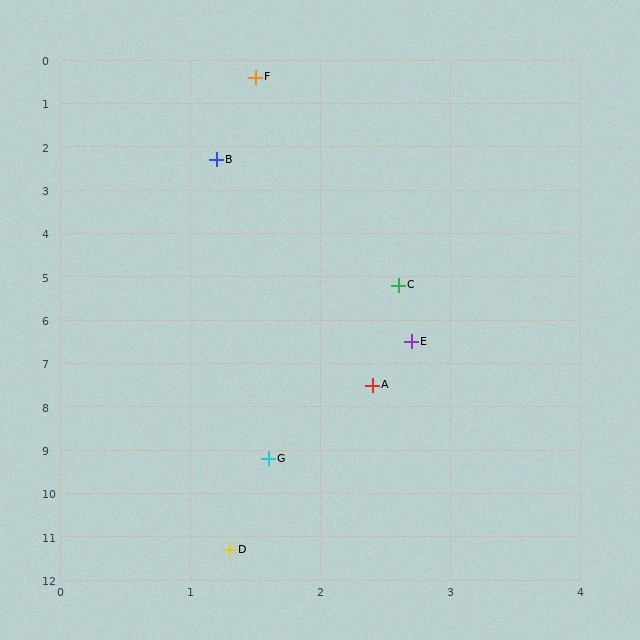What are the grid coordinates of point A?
Point A is at approximately (2.4, 7.5).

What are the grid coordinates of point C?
Point C is at approximately (2.6, 5.2).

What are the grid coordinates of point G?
Point G is at approximately (1.6, 9.2).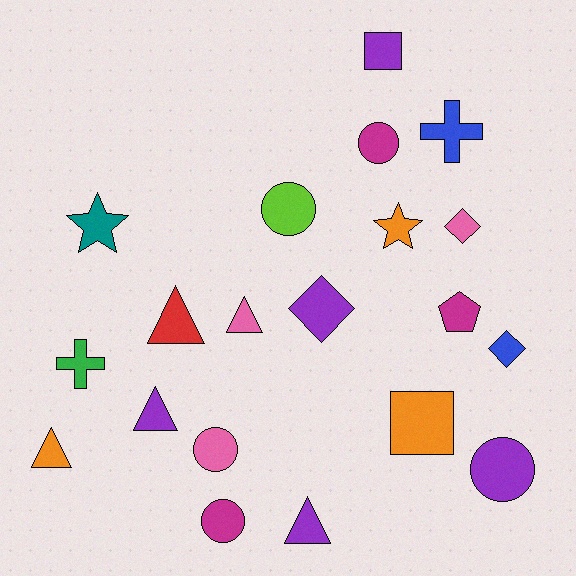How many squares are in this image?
There are 2 squares.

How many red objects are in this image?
There is 1 red object.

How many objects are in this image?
There are 20 objects.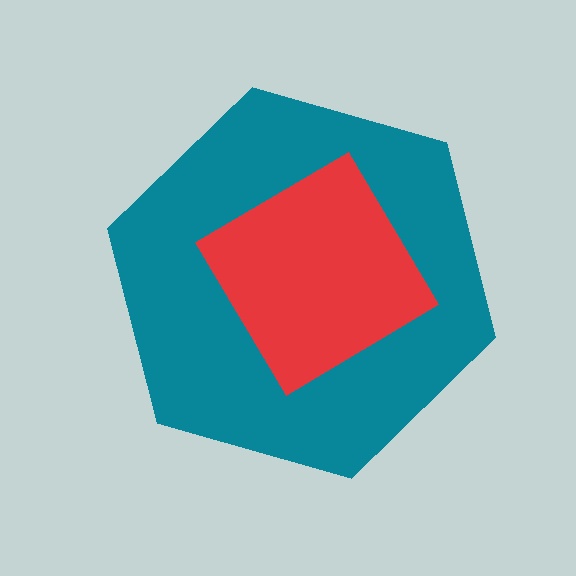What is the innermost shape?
The red diamond.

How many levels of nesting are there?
2.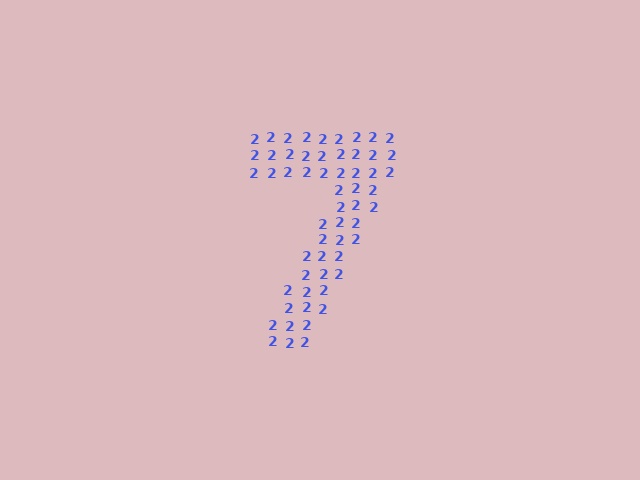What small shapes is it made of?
It is made of small digit 2's.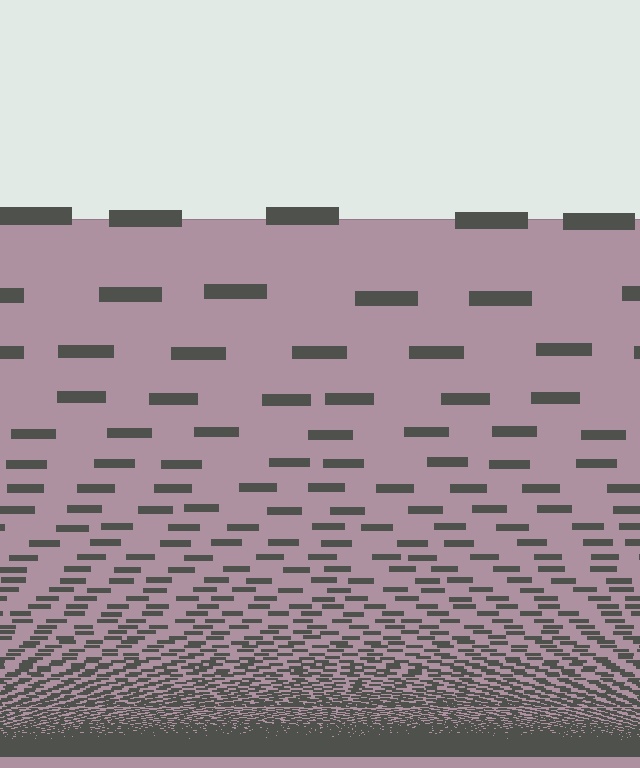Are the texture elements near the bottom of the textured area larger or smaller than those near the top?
Smaller. The gradient is inverted — elements near the bottom are smaller and denser.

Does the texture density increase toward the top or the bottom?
Density increases toward the bottom.